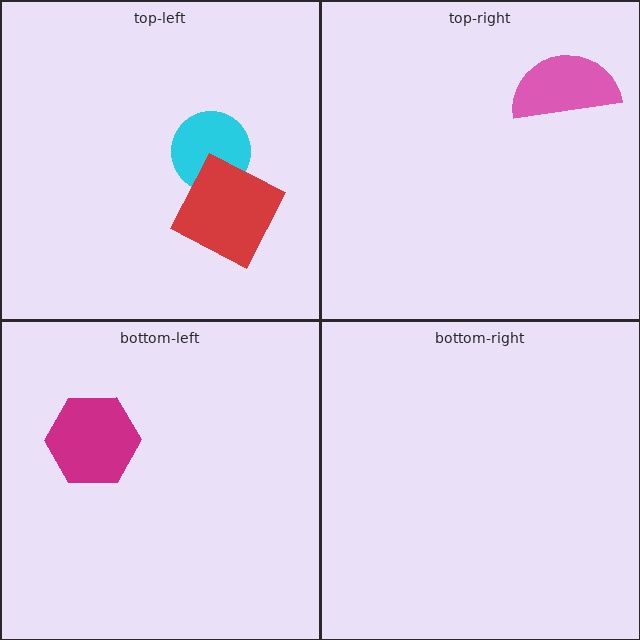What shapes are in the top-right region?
The pink semicircle.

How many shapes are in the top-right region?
1.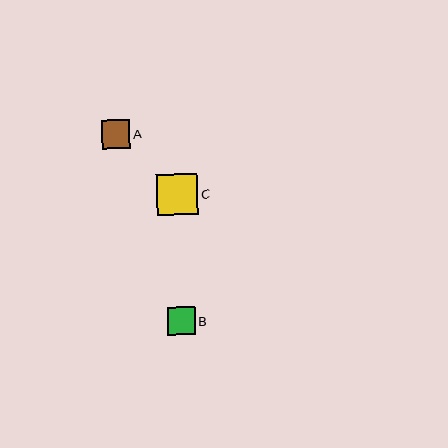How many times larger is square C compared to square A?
Square C is approximately 1.5 times the size of square A.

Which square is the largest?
Square C is the largest with a size of approximately 41 pixels.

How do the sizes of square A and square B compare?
Square A and square B are approximately the same size.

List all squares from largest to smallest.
From largest to smallest: C, A, B.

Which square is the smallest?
Square B is the smallest with a size of approximately 27 pixels.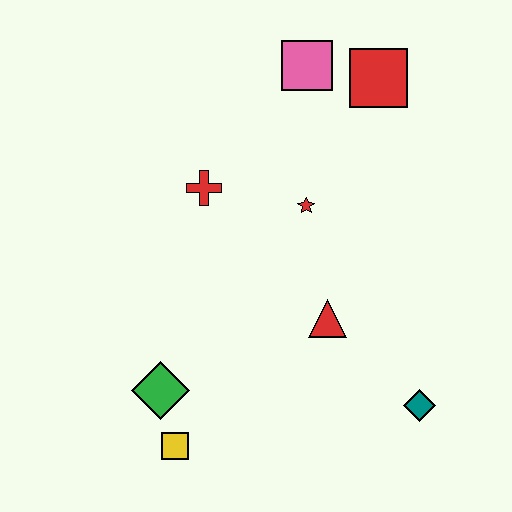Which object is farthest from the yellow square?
The red square is farthest from the yellow square.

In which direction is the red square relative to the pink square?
The red square is to the right of the pink square.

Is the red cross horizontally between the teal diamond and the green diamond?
Yes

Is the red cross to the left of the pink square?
Yes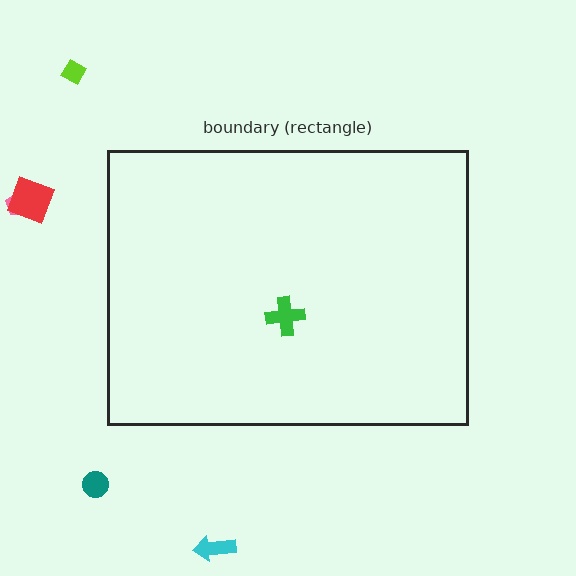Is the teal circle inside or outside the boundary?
Outside.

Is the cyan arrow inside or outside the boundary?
Outside.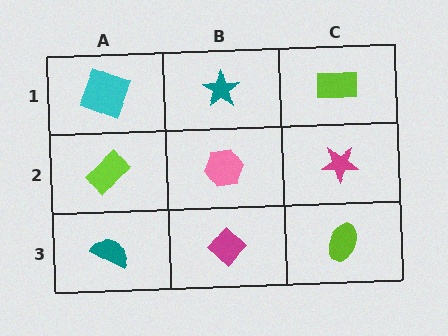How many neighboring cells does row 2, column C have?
3.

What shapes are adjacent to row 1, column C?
A magenta star (row 2, column C), a teal star (row 1, column B).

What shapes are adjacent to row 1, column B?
A pink hexagon (row 2, column B), a cyan square (row 1, column A), a lime rectangle (row 1, column C).